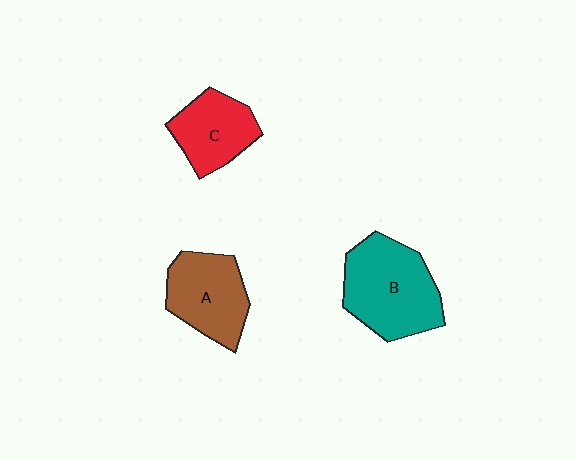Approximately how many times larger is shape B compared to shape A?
Approximately 1.3 times.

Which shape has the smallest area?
Shape C (red).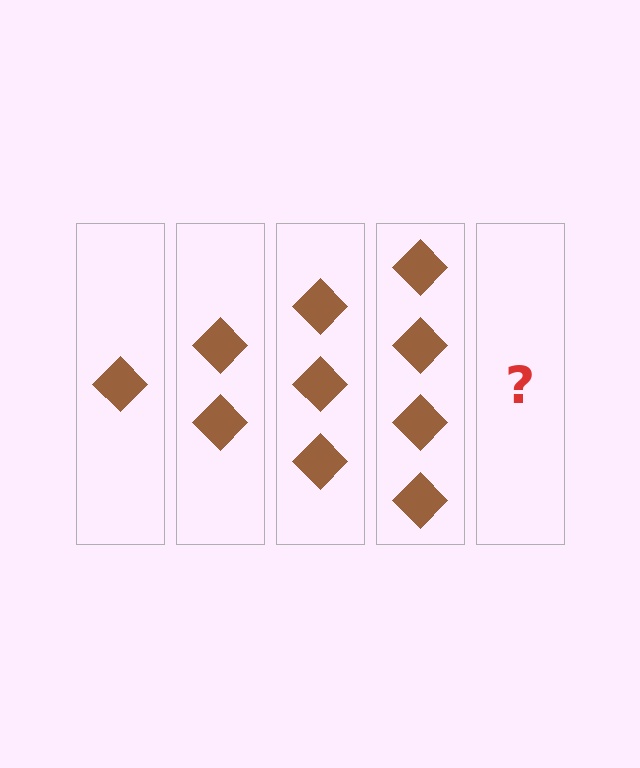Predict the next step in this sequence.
The next step is 5 diamonds.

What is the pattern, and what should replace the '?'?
The pattern is that each step adds one more diamond. The '?' should be 5 diamonds.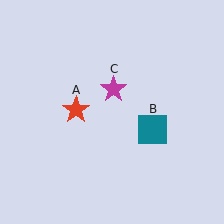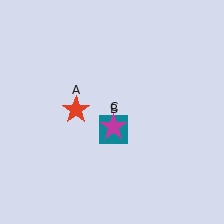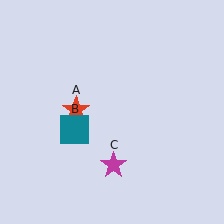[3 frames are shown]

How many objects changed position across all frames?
2 objects changed position: teal square (object B), magenta star (object C).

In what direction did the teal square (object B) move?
The teal square (object B) moved left.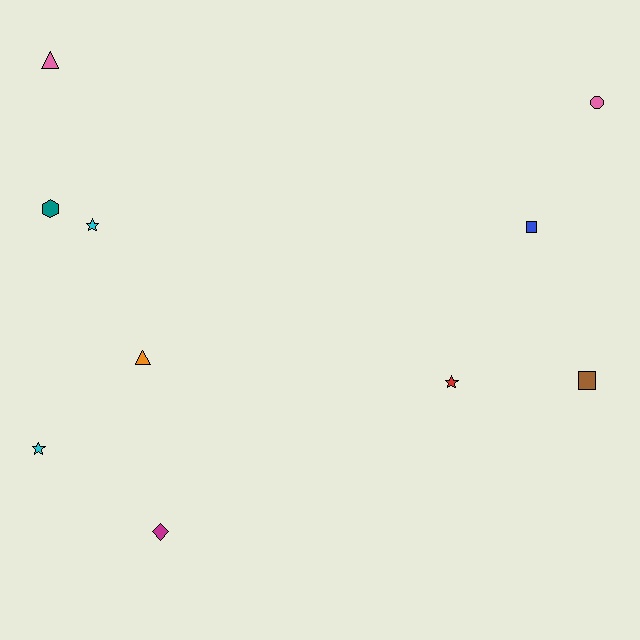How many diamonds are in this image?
There is 1 diamond.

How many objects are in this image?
There are 10 objects.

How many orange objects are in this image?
There is 1 orange object.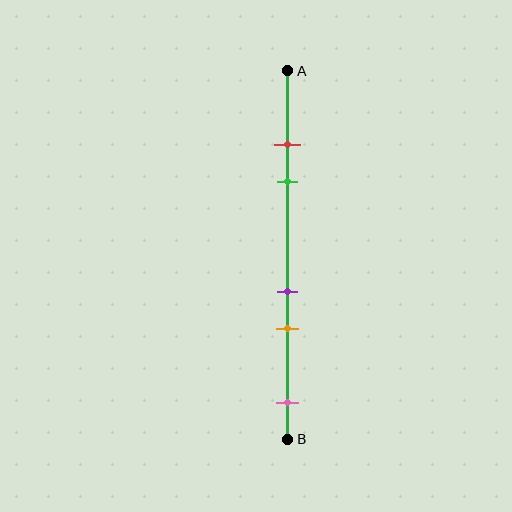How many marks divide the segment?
There are 5 marks dividing the segment.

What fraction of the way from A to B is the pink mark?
The pink mark is approximately 90% (0.9) of the way from A to B.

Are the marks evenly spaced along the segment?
No, the marks are not evenly spaced.